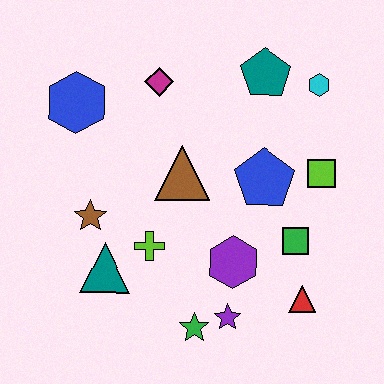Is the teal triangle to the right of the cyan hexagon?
No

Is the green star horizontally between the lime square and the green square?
No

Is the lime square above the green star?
Yes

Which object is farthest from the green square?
The blue hexagon is farthest from the green square.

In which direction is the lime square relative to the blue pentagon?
The lime square is to the right of the blue pentagon.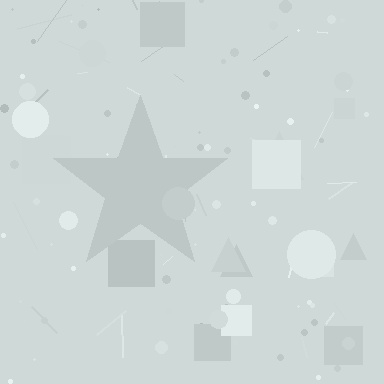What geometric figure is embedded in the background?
A star is embedded in the background.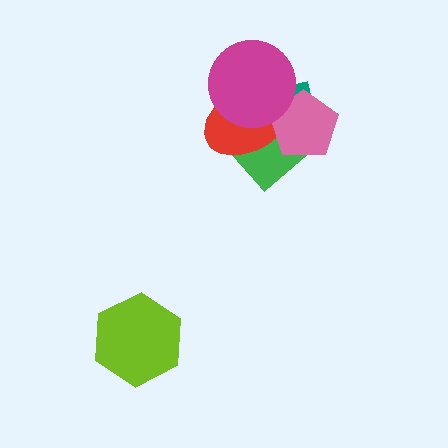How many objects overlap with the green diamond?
4 objects overlap with the green diamond.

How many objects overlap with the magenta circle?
4 objects overlap with the magenta circle.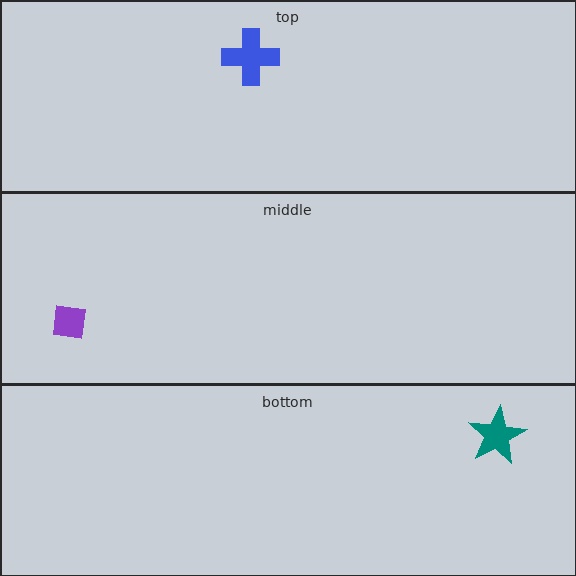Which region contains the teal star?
The bottom region.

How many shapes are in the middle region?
1.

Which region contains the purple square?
The middle region.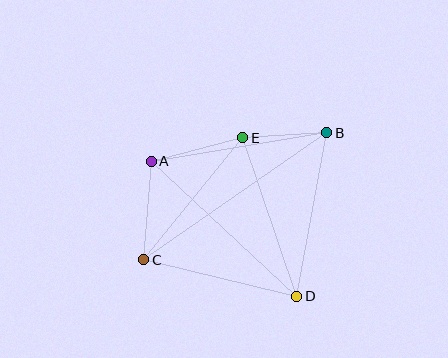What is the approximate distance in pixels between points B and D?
The distance between B and D is approximately 166 pixels.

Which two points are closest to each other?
Points B and E are closest to each other.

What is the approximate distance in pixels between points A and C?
The distance between A and C is approximately 99 pixels.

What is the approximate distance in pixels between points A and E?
The distance between A and E is approximately 95 pixels.